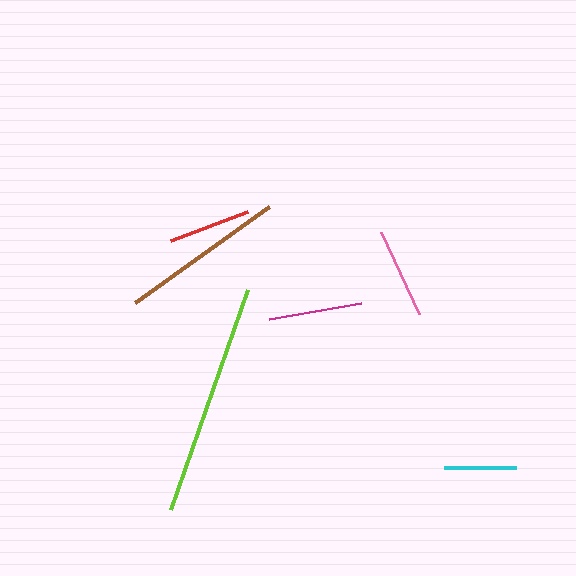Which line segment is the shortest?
The cyan line is the shortest at approximately 72 pixels.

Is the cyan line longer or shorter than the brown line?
The brown line is longer than the cyan line.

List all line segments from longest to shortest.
From longest to shortest: lime, brown, magenta, pink, red, cyan.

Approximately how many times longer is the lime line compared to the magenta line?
The lime line is approximately 2.5 times the length of the magenta line.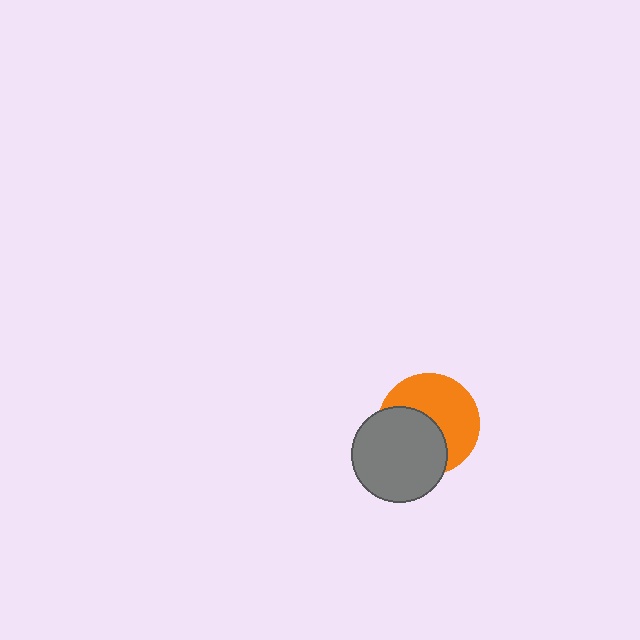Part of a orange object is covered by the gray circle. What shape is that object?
It is a circle.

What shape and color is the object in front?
The object in front is a gray circle.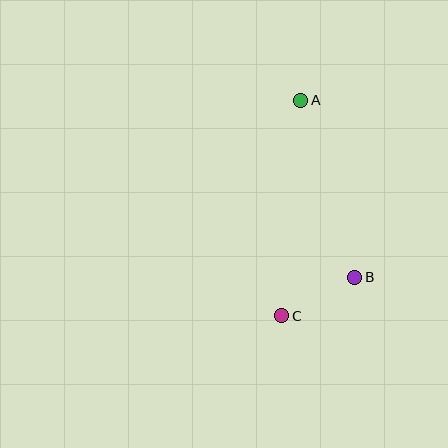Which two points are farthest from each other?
Points A and C are farthest from each other.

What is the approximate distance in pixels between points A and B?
The distance between A and B is approximately 185 pixels.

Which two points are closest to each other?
Points B and C are closest to each other.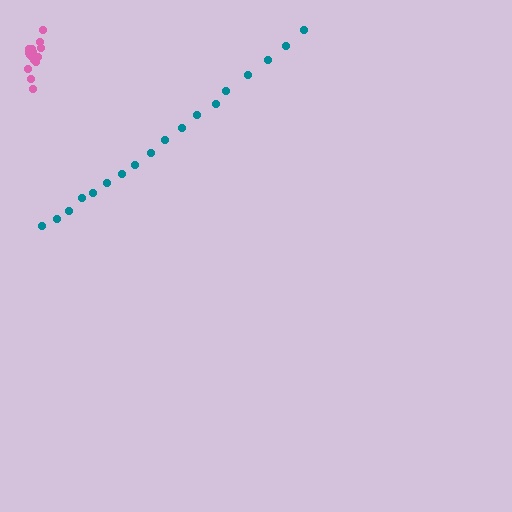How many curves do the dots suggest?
There are 2 distinct paths.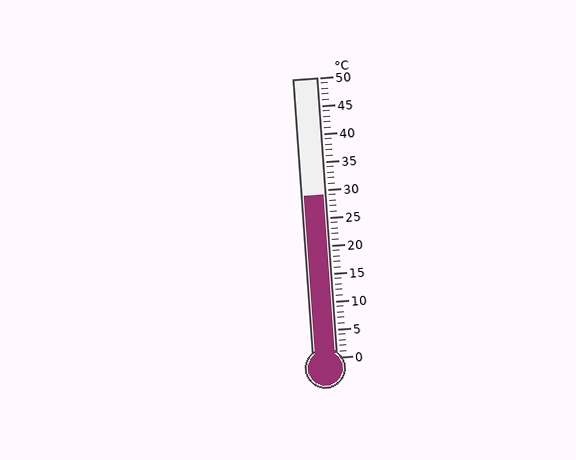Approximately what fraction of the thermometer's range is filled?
The thermometer is filled to approximately 60% of its range.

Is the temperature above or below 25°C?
The temperature is above 25°C.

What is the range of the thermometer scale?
The thermometer scale ranges from 0°C to 50°C.